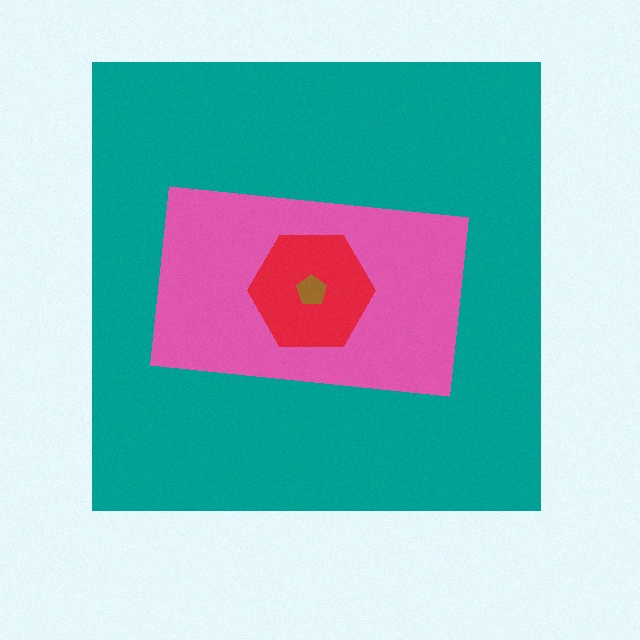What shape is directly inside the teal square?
The pink rectangle.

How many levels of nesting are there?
4.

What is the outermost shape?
The teal square.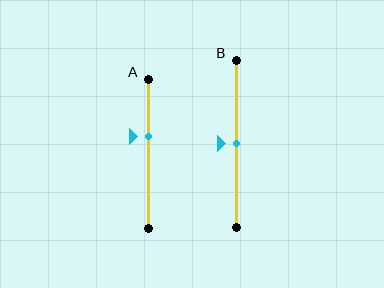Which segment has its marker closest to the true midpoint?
Segment B has its marker closest to the true midpoint.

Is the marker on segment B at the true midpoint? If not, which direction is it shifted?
Yes, the marker on segment B is at the true midpoint.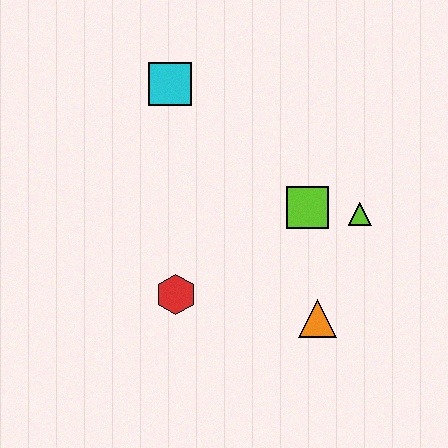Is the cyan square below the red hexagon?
No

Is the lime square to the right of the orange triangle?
No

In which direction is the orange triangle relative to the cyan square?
The orange triangle is below the cyan square.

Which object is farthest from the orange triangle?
The cyan square is farthest from the orange triangle.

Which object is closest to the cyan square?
The lime square is closest to the cyan square.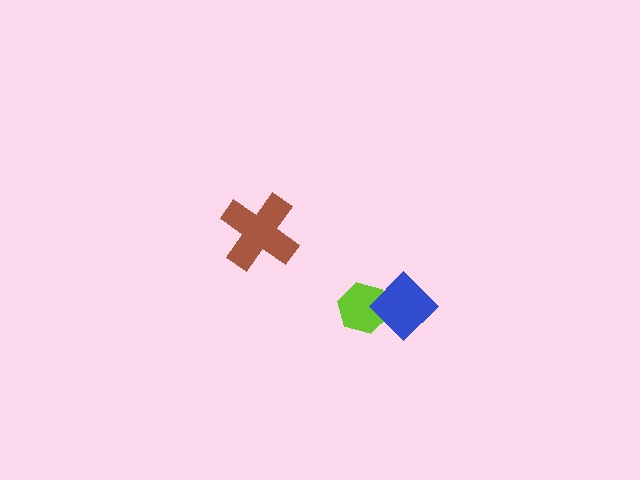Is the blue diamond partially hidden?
No, no other shape covers it.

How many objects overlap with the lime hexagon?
1 object overlaps with the lime hexagon.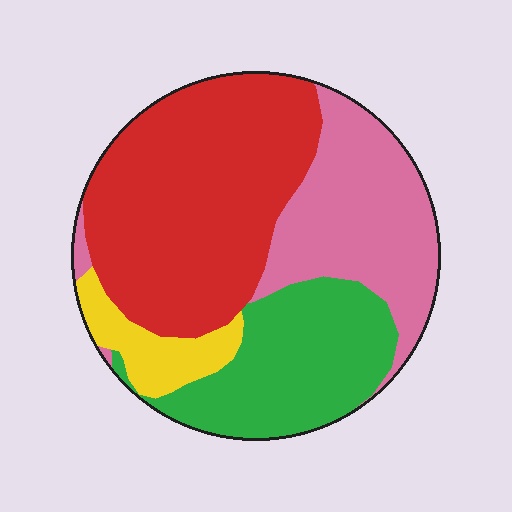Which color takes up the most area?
Red, at roughly 40%.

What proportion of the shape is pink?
Pink covers 26% of the shape.